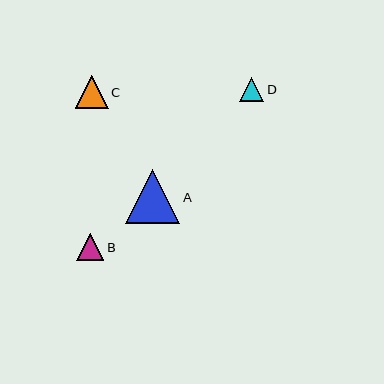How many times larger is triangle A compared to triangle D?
Triangle A is approximately 2.2 times the size of triangle D.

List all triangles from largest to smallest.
From largest to smallest: A, C, B, D.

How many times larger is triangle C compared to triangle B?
Triangle C is approximately 1.2 times the size of triangle B.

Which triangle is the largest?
Triangle A is the largest with a size of approximately 54 pixels.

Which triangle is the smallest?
Triangle D is the smallest with a size of approximately 24 pixels.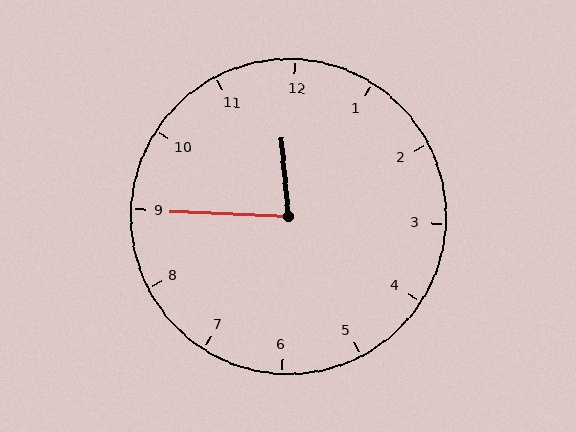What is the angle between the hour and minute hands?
Approximately 82 degrees.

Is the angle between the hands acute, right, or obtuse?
It is acute.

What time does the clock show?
11:45.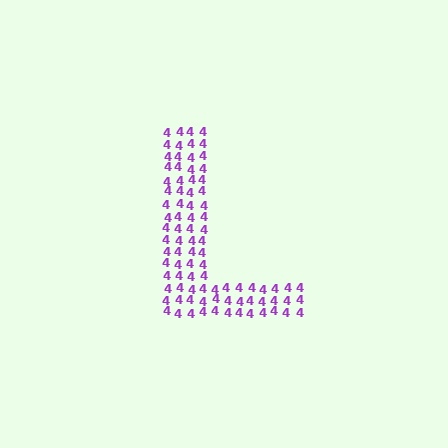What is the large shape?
The large shape is the letter L.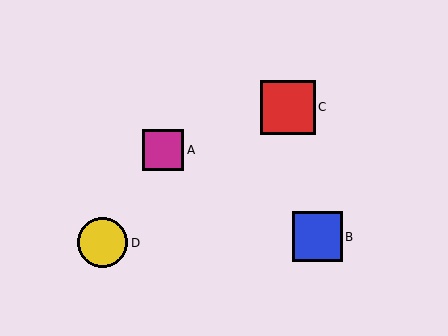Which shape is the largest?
The red square (labeled C) is the largest.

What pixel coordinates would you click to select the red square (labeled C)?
Click at (288, 107) to select the red square C.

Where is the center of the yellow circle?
The center of the yellow circle is at (102, 243).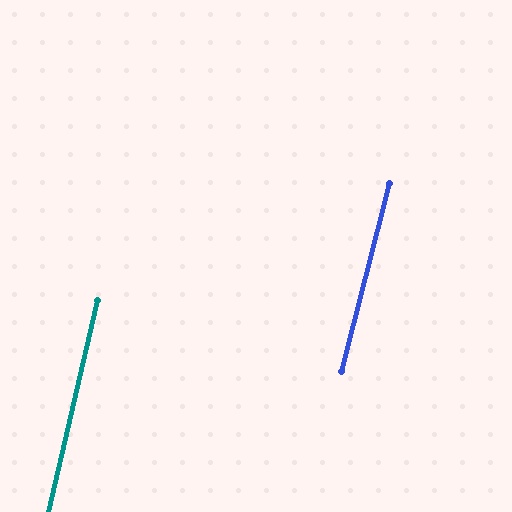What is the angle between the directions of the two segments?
Approximately 1 degree.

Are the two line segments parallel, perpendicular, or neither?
Parallel — their directions differ by only 1.4°.